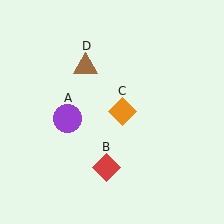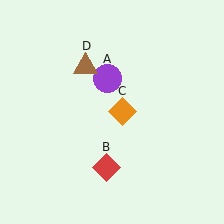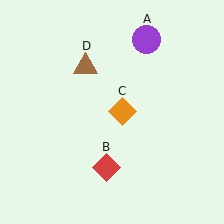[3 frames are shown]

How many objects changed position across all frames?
1 object changed position: purple circle (object A).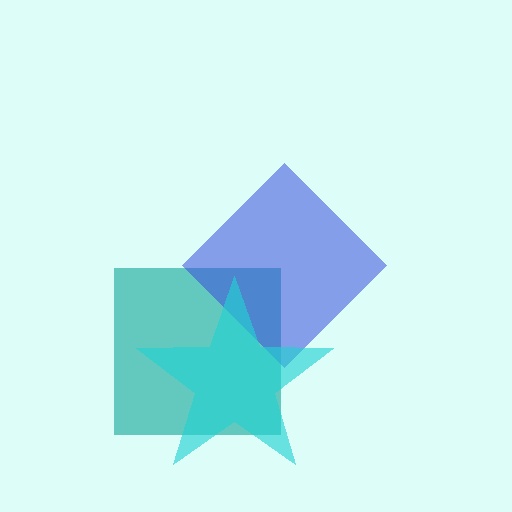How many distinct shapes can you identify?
There are 3 distinct shapes: a teal square, a blue diamond, a cyan star.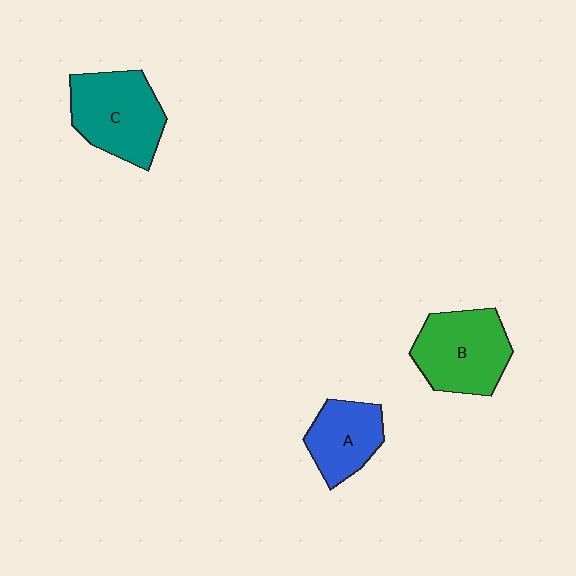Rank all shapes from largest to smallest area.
From largest to smallest: C (teal), B (green), A (blue).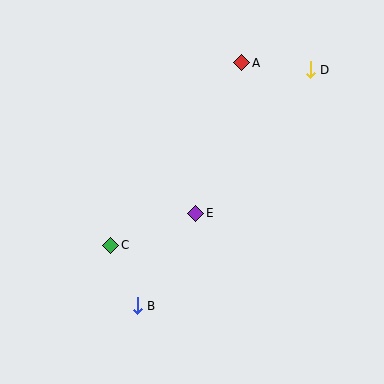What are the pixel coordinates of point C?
Point C is at (111, 245).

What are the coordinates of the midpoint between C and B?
The midpoint between C and B is at (124, 275).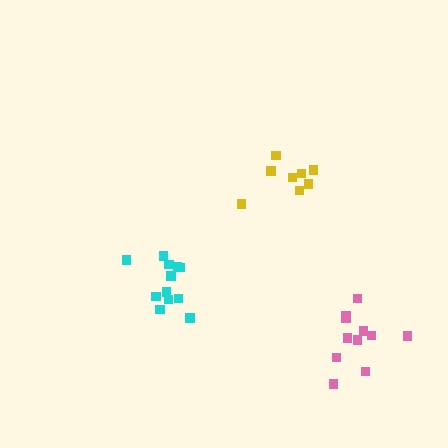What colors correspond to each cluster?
The clusters are colored: pink, cyan, yellow.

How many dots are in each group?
Group 1: 11 dots, Group 2: 12 dots, Group 3: 8 dots (31 total).